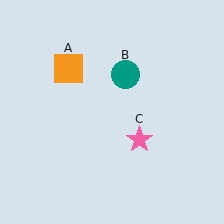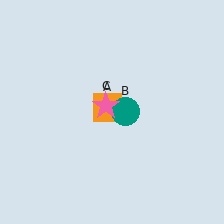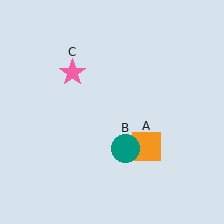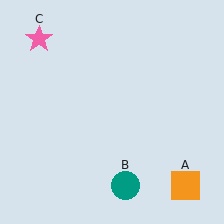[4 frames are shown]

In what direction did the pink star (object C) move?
The pink star (object C) moved up and to the left.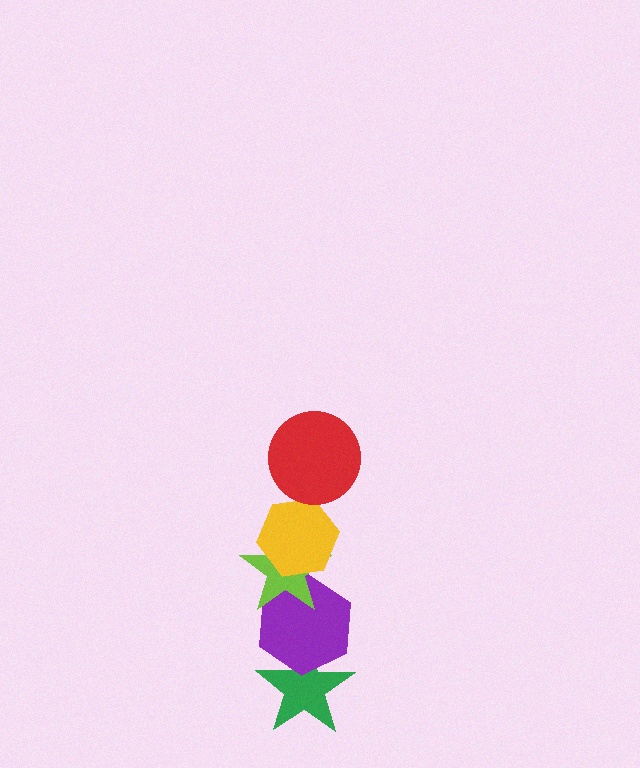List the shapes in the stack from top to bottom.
From top to bottom: the red circle, the yellow hexagon, the lime star, the purple hexagon, the green star.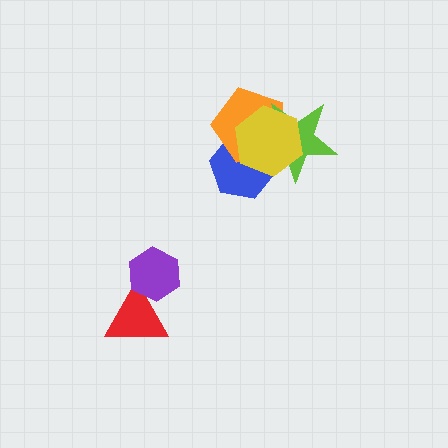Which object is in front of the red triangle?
The purple hexagon is in front of the red triangle.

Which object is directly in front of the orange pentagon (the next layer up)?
The lime star is directly in front of the orange pentagon.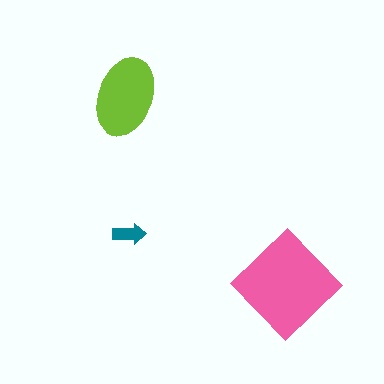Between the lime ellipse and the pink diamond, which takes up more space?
The pink diamond.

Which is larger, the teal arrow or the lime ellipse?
The lime ellipse.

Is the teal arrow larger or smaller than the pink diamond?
Smaller.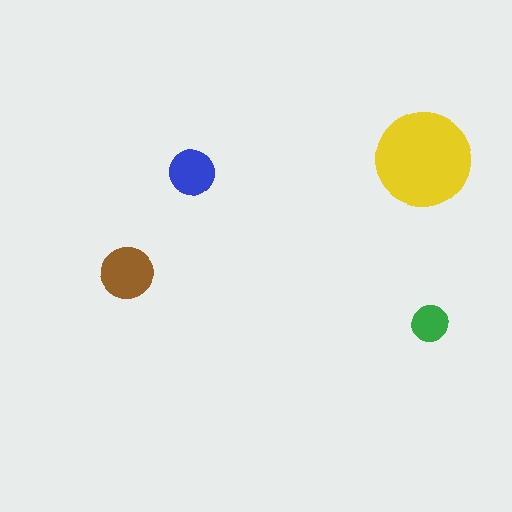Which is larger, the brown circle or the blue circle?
The brown one.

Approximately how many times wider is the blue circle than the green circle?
About 1.5 times wider.